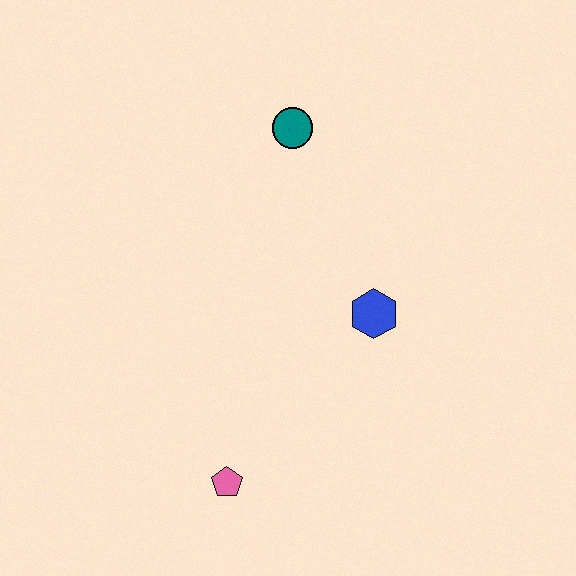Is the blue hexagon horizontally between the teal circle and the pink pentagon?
No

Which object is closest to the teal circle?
The blue hexagon is closest to the teal circle.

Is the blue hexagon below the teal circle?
Yes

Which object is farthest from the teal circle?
The pink pentagon is farthest from the teal circle.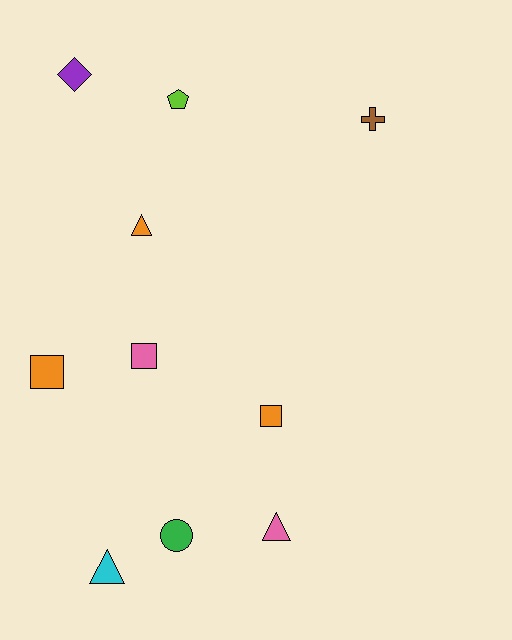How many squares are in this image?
There are 3 squares.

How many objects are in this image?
There are 10 objects.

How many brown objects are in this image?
There is 1 brown object.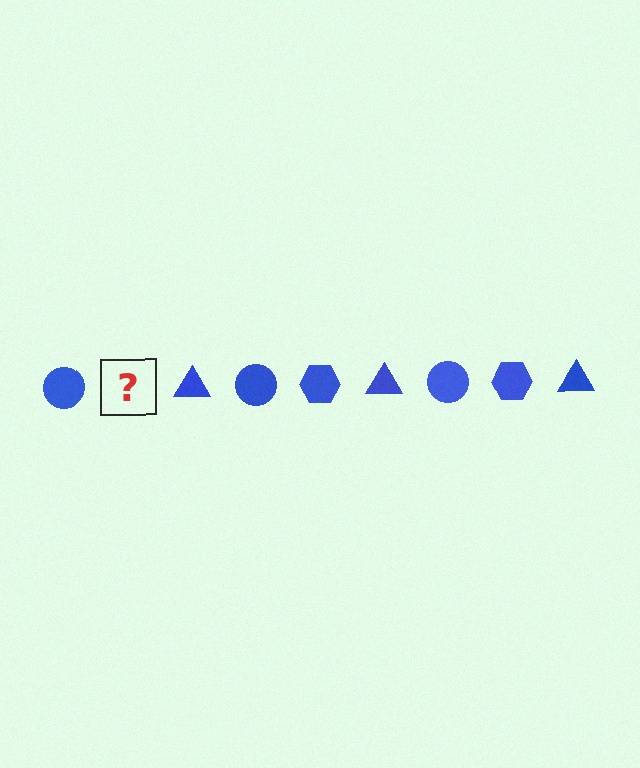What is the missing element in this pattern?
The missing element is a blue hexagon.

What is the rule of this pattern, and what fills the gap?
The rule is that the pattern cycles through circle, hexagon, triangle shapes in blue. The gap should be filled with a blue hexagon.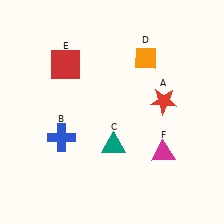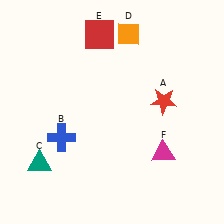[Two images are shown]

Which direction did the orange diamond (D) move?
The orange diamond (D) moved up.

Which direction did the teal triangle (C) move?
The teal triangle (C) moved left.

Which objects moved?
The objects that moved are: the teal triangle (C), the orange diamond (D), the red square (E).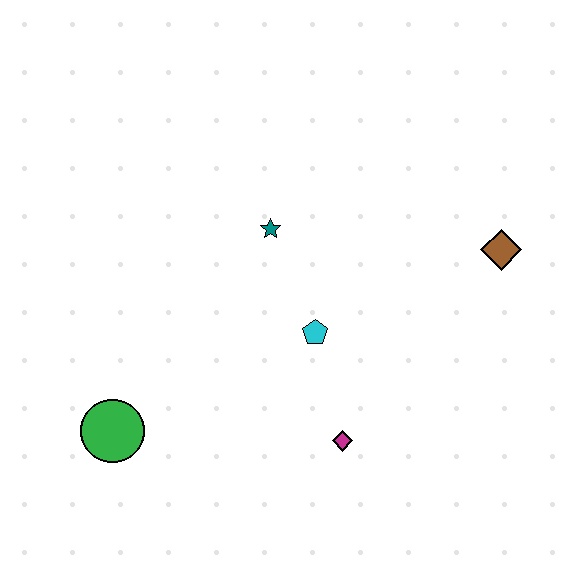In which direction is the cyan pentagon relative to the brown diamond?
The cyan pentagon is to the left of the brown diamond.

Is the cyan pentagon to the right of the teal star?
Yes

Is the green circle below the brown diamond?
Yes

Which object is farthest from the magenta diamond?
The brown diamond is farthest from the magenta diamond.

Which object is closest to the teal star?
The cyan pentagon is closest to the teal star.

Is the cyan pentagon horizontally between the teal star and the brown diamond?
Yes